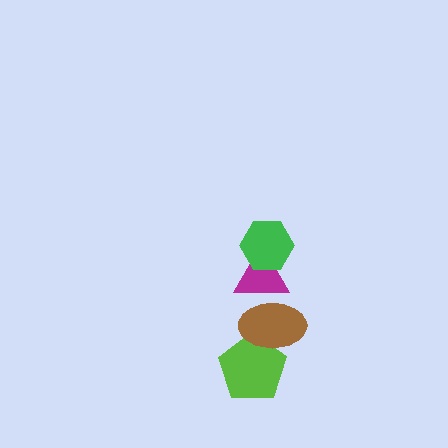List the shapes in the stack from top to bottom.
From top to bottom: the green hexagon, the magenta triangle, the brown ellipse, the lime pentagon.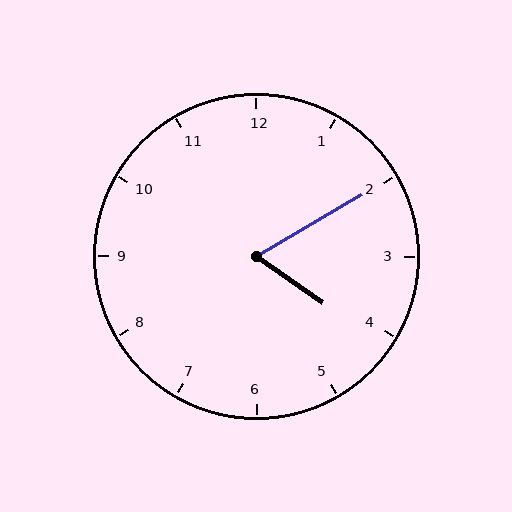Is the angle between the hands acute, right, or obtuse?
It is acute.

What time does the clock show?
4:10.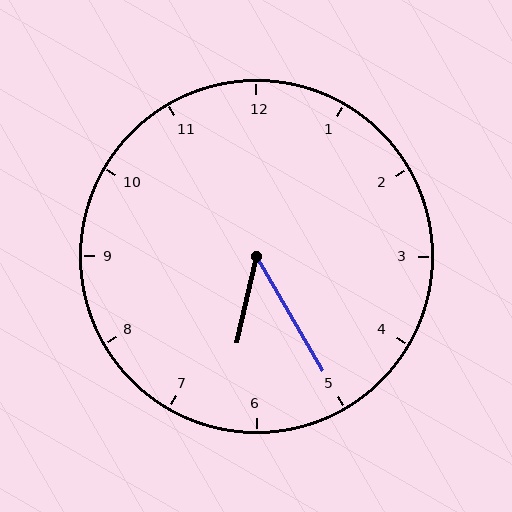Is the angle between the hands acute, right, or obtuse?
It is acute.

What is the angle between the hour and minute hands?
Approximately 42 degrees.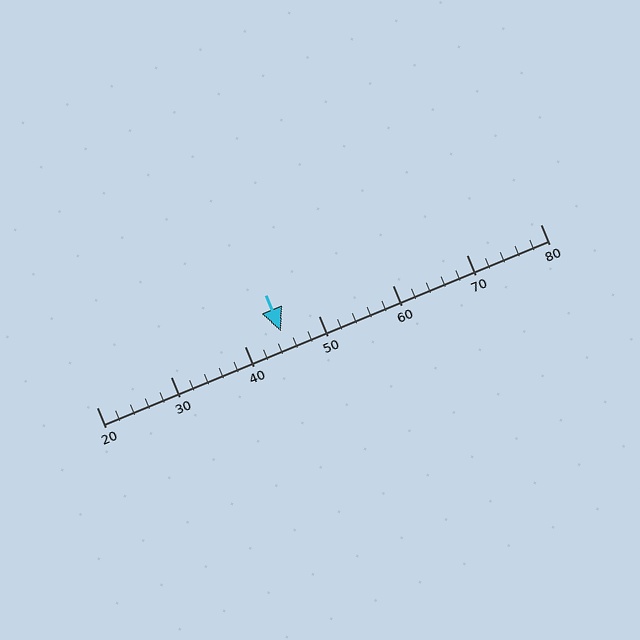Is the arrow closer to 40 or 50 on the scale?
The arrow is closer to 40.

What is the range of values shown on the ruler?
The ruler shows values from 20 to 80.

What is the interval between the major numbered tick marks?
The major tick marks are spaced 10 units apart.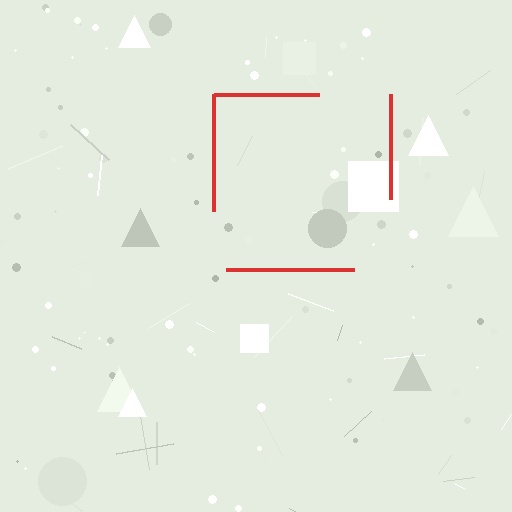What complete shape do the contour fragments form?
The contour fragments form a square.